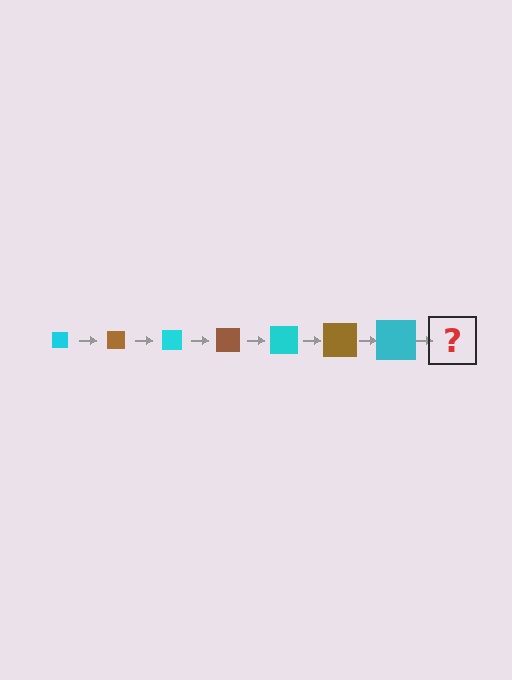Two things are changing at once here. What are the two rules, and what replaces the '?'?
The two rules are that the square grows larger each step and the color cycles through cyan and brown. The '?' should be a brown square, larger than the previous one.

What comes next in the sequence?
The next element should be a brown square, larger than the previous one.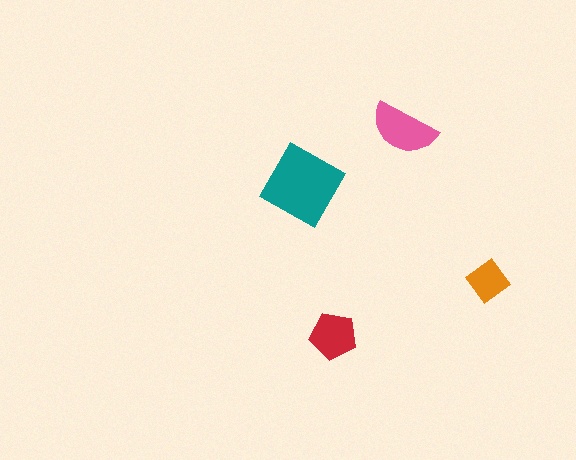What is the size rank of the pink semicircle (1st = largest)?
2nd.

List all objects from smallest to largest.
The orange diamond, the red pentagon, the pink semicircle, the teal square.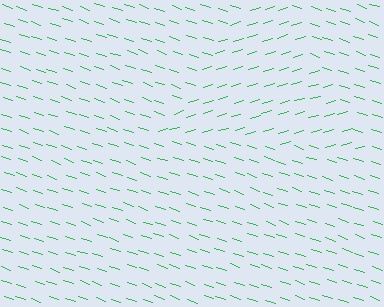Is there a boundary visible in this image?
Yes, there is a texture boundary formed by a change in line orientation.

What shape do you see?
I see a triangle.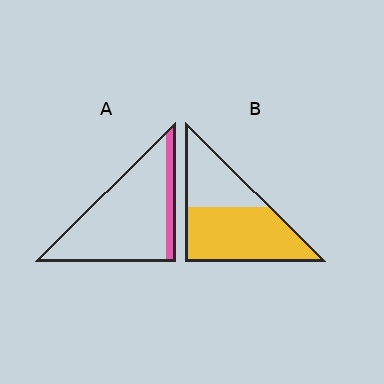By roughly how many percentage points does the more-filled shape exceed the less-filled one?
By roughly 50 percentage points (B over A).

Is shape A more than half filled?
No.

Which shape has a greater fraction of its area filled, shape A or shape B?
Shape B.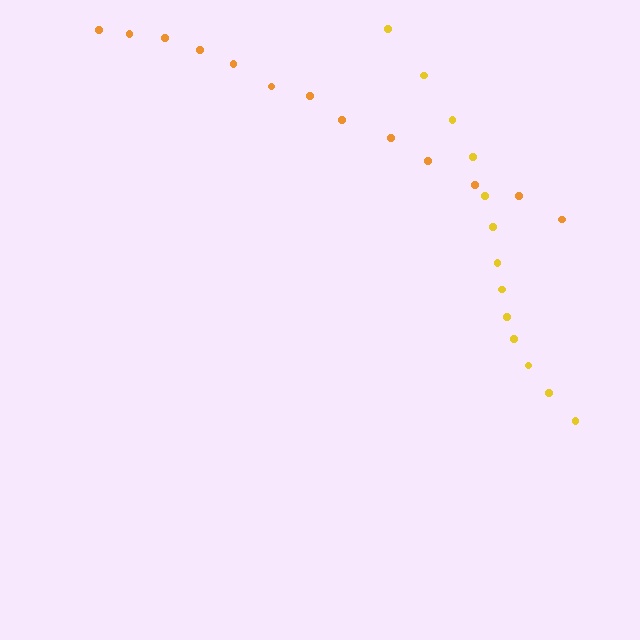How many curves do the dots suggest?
There are 2 distinct paths.